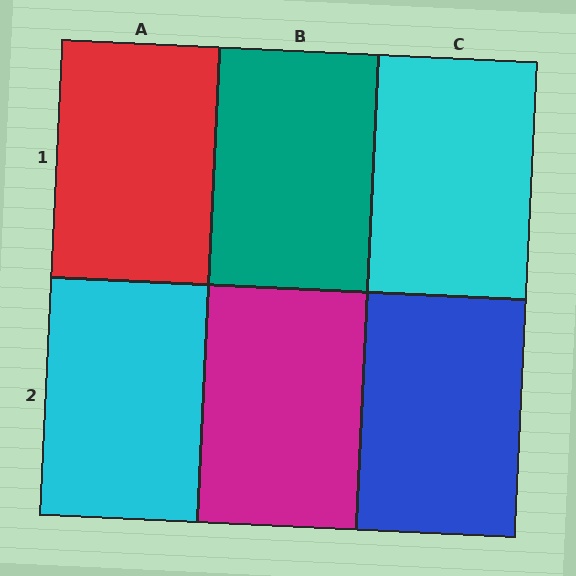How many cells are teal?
1 cell is teal.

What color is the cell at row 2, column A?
Cyan.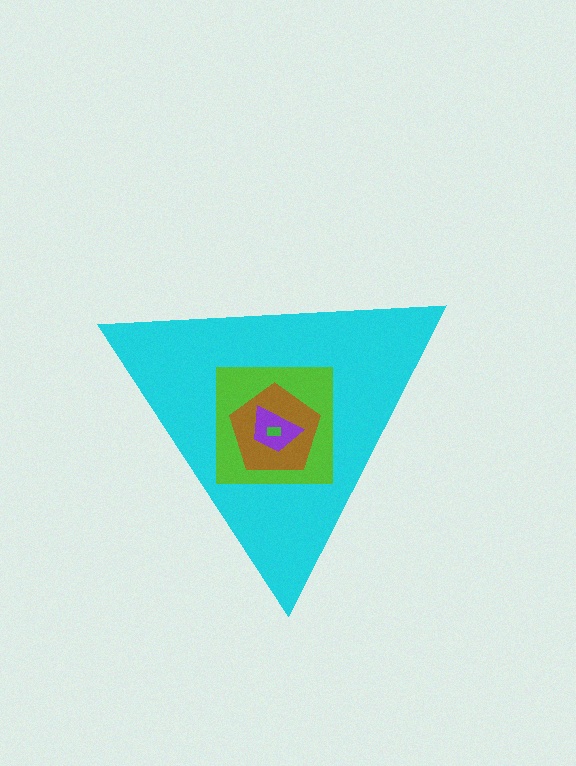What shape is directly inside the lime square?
The brown pentagon.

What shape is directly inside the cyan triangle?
The lime square.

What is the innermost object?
The green rectangle.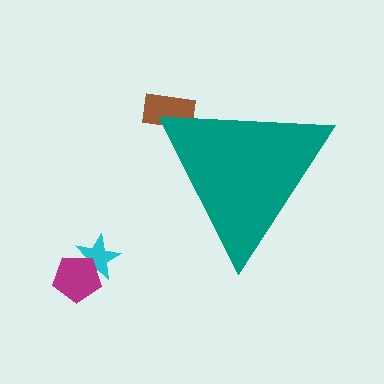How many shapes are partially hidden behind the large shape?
1 shape is partially hidden.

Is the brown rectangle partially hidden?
Yes, the brown rectangle is partially hidden behind the teal triangle.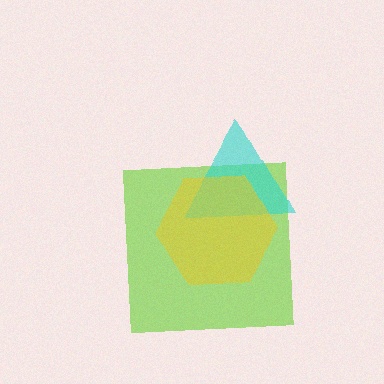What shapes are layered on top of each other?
The layered shapes are: a lime square, a cyan triangle, a yellow hexagon.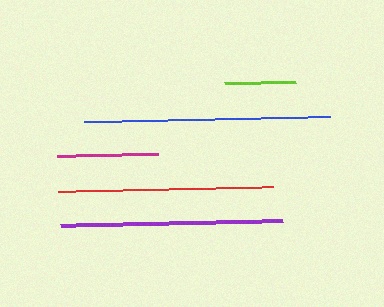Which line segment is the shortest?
The lime line is the shortest at approximately 71 pixels.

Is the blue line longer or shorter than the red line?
The blue line is longer than the red line.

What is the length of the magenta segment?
The magenta segment is approximately 101 pixels long.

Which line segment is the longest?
The blue line is the longest at approximately 246 pixels.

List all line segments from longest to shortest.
From longest to shortest: blue, purple, red, magenta, lime.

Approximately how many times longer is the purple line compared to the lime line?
The purple line is approximately 3.1 times the length of the lime line.